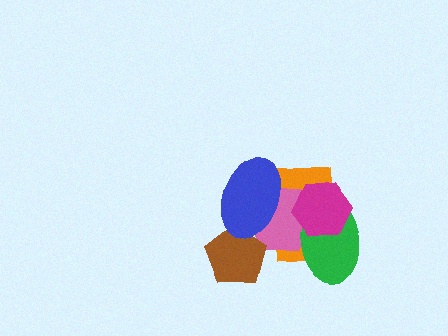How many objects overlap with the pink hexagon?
5 objects overlap with the pink hexagon.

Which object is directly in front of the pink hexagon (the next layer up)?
The green ellipse is directly in front of the pink hexagon.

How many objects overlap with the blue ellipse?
3 objects overlap with the blue ellipse.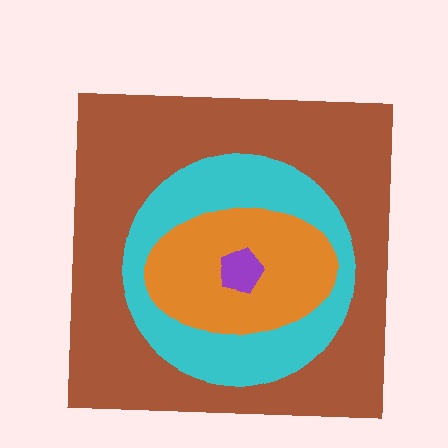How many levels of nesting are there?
4.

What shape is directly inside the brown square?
The cyan circle.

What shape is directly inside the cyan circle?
The orange ellipse.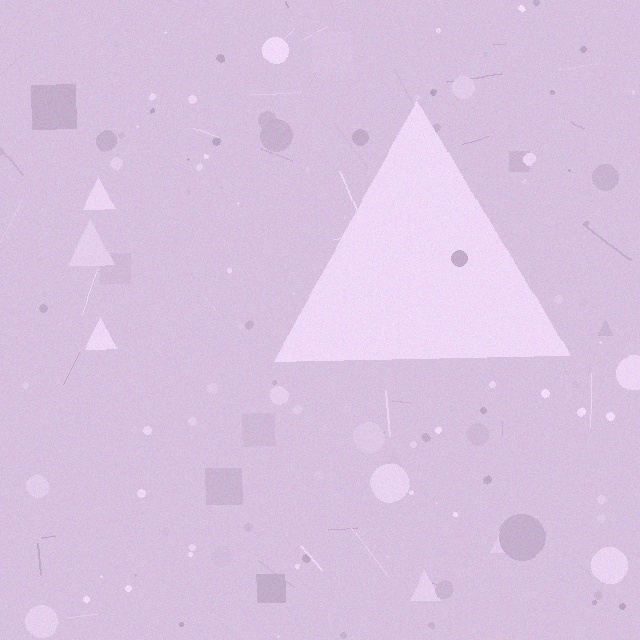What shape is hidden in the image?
A triangle is hidden in the image.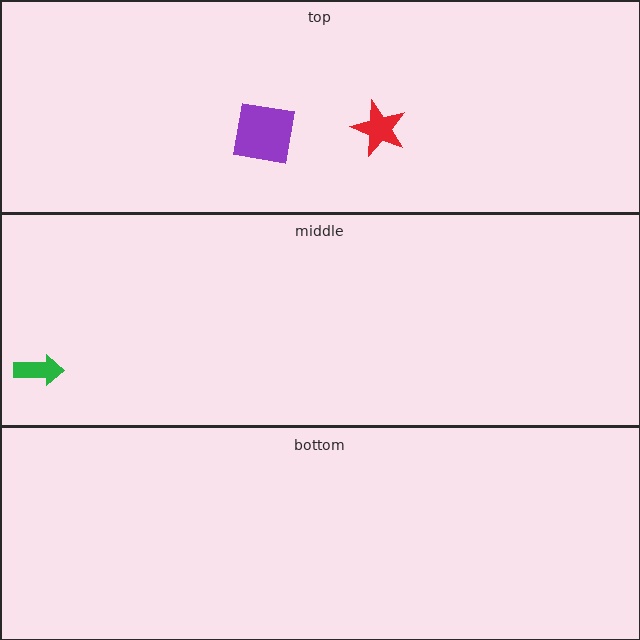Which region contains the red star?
The top region.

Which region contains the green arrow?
The middle region.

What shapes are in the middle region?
The green arrow.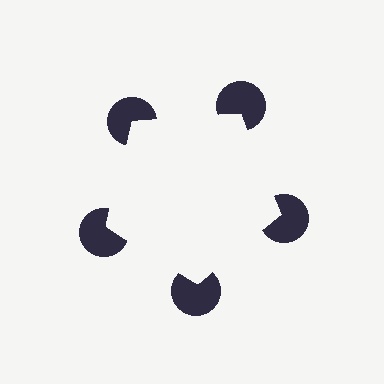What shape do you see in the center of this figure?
An illusory pentagon — its edges are inferred from the aligned wedge cuts in the pac-man discs, not physically drawn.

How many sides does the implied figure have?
5 sides.